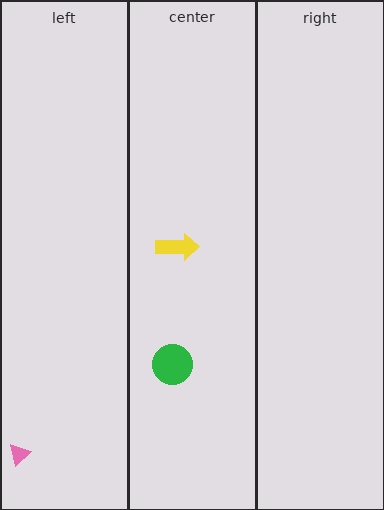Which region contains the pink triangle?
The left region.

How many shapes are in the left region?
1.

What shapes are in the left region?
The pink triangle.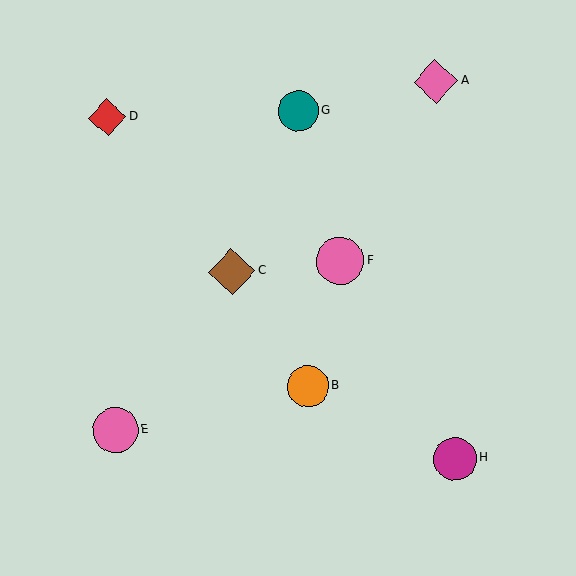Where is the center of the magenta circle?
The center of the magenta circle is at (455, 459).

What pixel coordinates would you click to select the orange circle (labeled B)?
Click at (308, 386) to select the orange circle B.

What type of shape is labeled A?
Shape A is a pink diamond.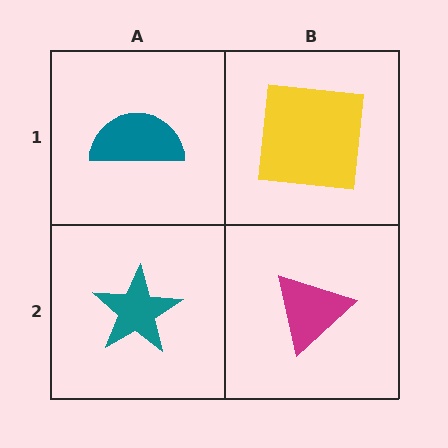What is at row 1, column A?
A teal semicircle.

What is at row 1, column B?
A yellow square.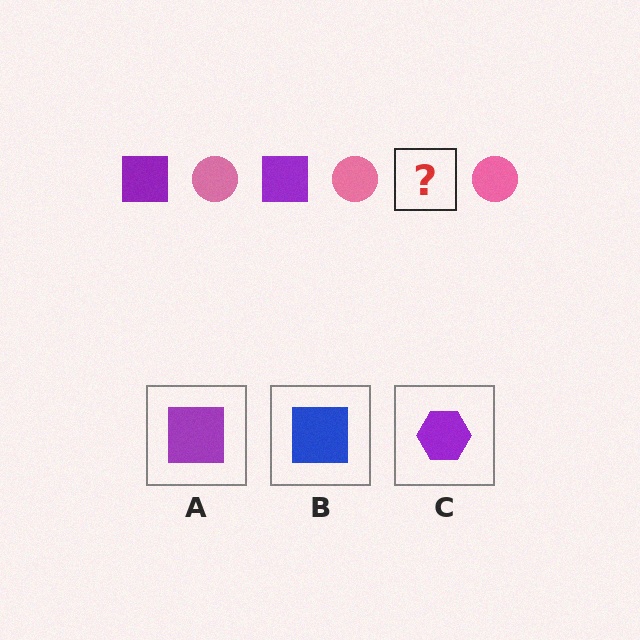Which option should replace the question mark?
Option A.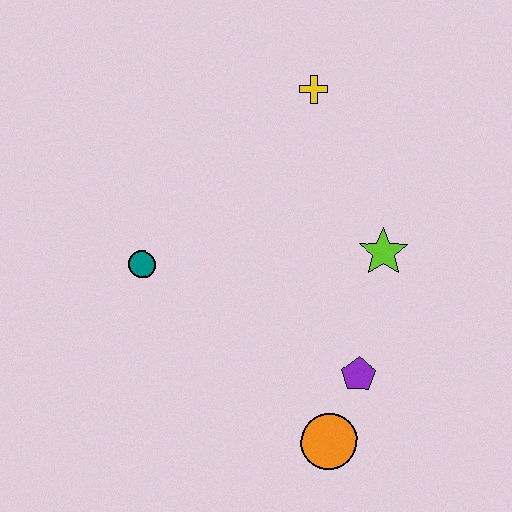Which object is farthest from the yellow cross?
The orange circle is farthest from the yellow cross.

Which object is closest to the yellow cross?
The lime star is closest to the yellow cross.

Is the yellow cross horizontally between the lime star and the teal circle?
Yes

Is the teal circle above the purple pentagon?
Yes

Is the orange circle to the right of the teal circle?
Yes